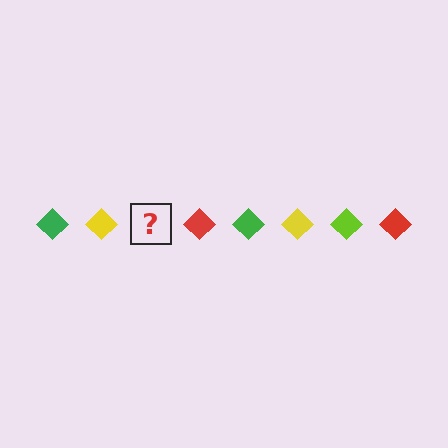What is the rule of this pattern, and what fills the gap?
The rule is that the pattern cycles through green, yellow, lime, red diamonds. The gap should be filled with a lime diamond.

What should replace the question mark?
The question mark should be replaced with a lime diamond.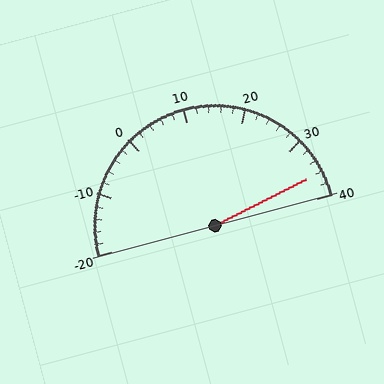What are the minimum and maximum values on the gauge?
The gauge ranges from -20 to 40.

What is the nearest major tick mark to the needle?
The nearest major tick mark is 40.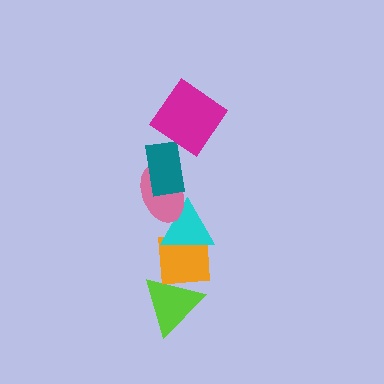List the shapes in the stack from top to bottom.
From top to bottom: the magenta diamond, the teal rectangle, the pink ellipse, the cyan triangle, the orange square, the lime triangle.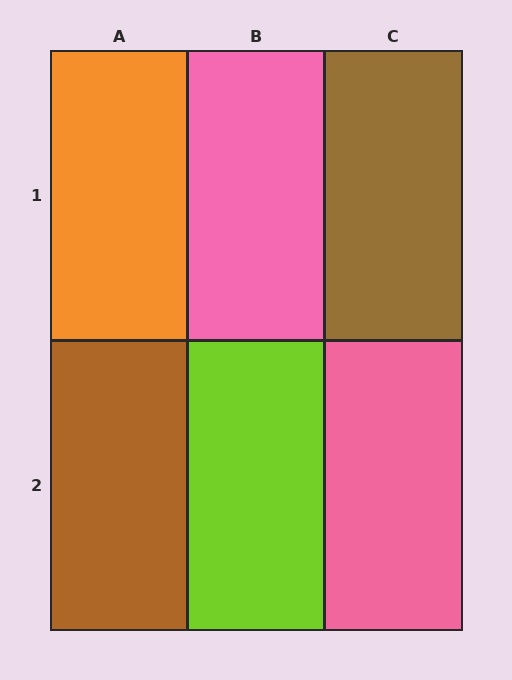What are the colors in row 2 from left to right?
Brown, lime, pink.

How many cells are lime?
1 cell is lime.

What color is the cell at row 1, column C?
Brown.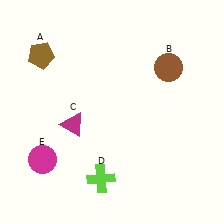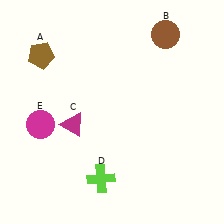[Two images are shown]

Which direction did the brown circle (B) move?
The brown circle (B) moved up.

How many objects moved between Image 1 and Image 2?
2 objects moved between the two images.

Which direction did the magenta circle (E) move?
The magenta circle (E) moved up.